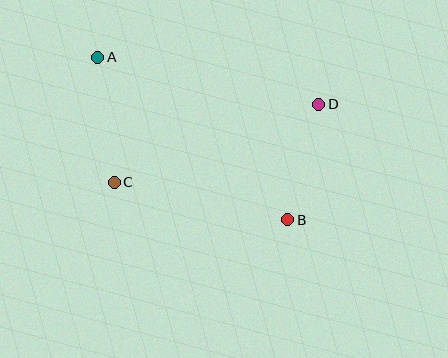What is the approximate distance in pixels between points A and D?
The distance between A and D is approximately 226 pixels.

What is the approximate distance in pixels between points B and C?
The distance between B and C is approximately 178 pixels.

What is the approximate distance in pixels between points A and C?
The distance between A and C is approximately 126 pixels.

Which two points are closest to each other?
Points B and D are closest to each other.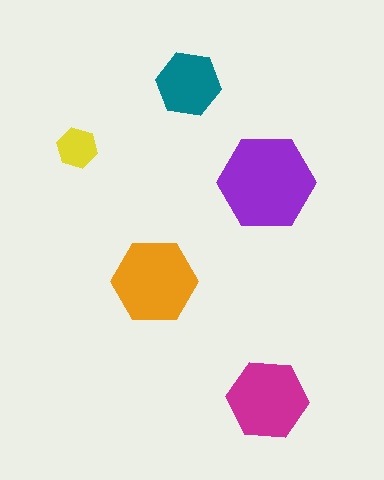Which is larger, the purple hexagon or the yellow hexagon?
The purple one.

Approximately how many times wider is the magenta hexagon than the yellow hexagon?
About 2 times wider.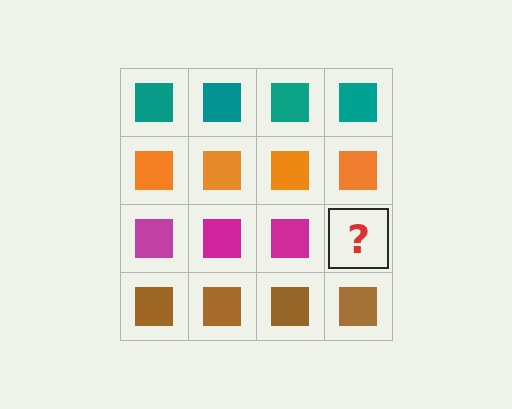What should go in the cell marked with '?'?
The missing cell should contain a magenta square.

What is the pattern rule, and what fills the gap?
The rule is that each row has a consistent color. The gap should be filled with a magenta square.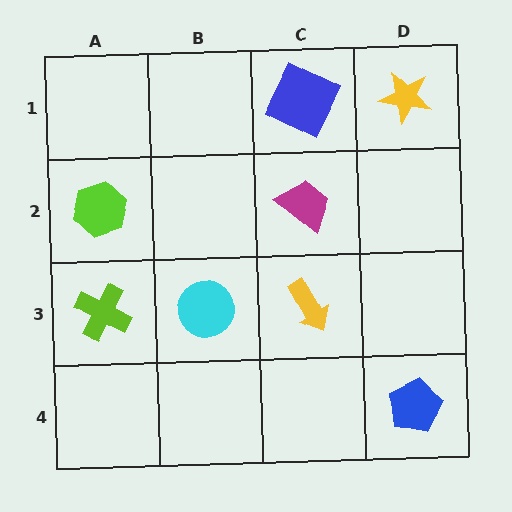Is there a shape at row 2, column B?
No, that cell is empty.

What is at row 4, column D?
A blue pentagon.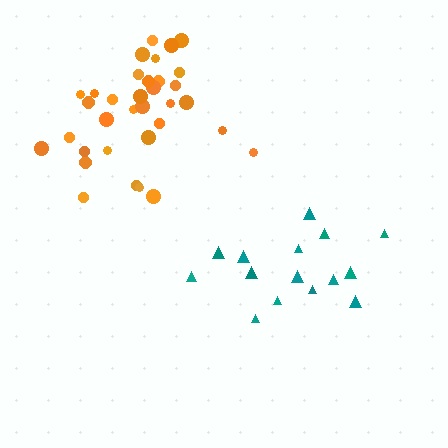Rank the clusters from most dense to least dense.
orange, teal.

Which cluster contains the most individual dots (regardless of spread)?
Orange (34).